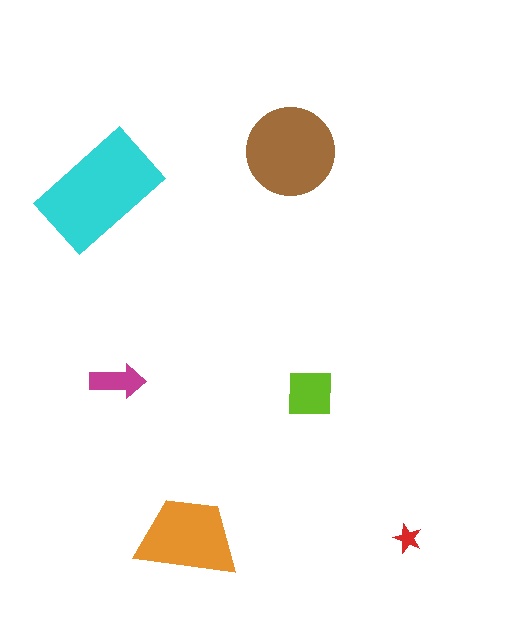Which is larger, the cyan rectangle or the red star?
The cyan rectangle.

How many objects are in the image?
There are 6 objects in the image.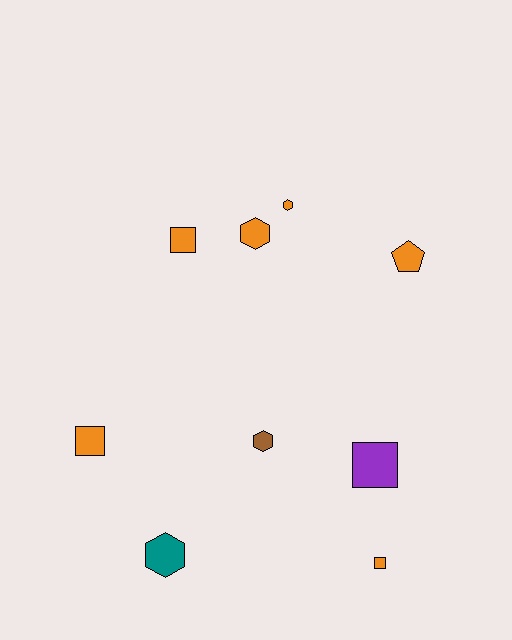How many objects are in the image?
There are 9 objects.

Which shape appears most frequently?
Hexagon, with 4 objects.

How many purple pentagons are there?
There are no purple pentagons.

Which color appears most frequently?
Orange, with 6 objects.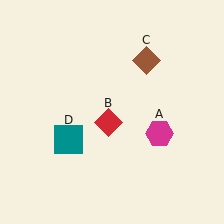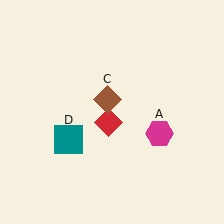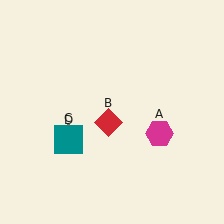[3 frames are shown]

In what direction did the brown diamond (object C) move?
The brown diamond (object C) moved down and to the left.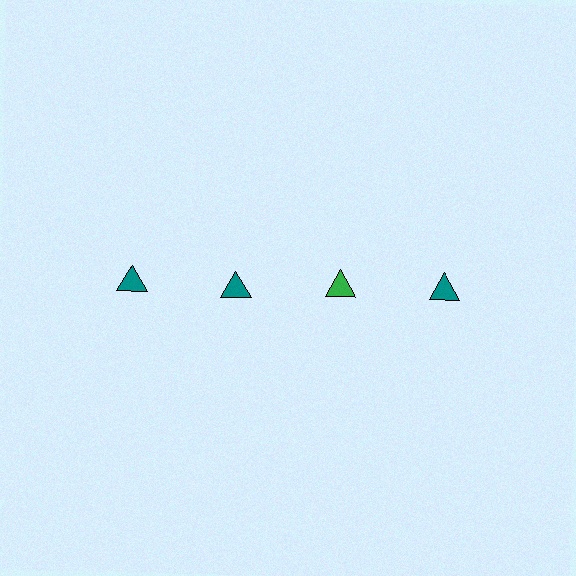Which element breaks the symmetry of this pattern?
The green triangle in the top row, center column breaks the symmetry. All other shapes are teal triangles.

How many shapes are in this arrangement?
There are 4 shapes arranged in a grid pattern.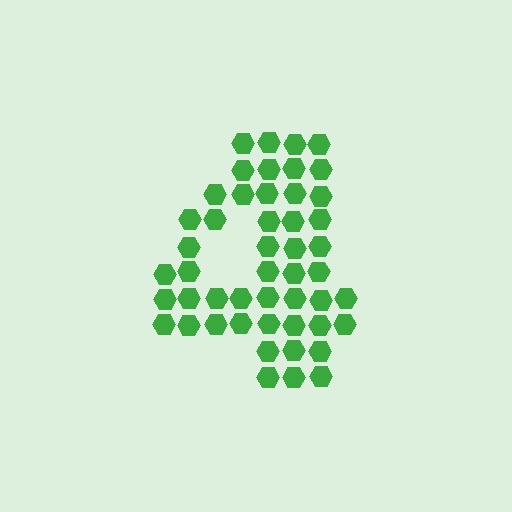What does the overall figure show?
The overall figure shows the digit 4.